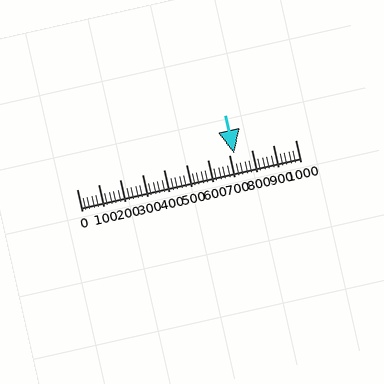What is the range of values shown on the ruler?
The ruler shows values from 0 to 1000.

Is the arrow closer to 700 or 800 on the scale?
The arrow is closer to 700.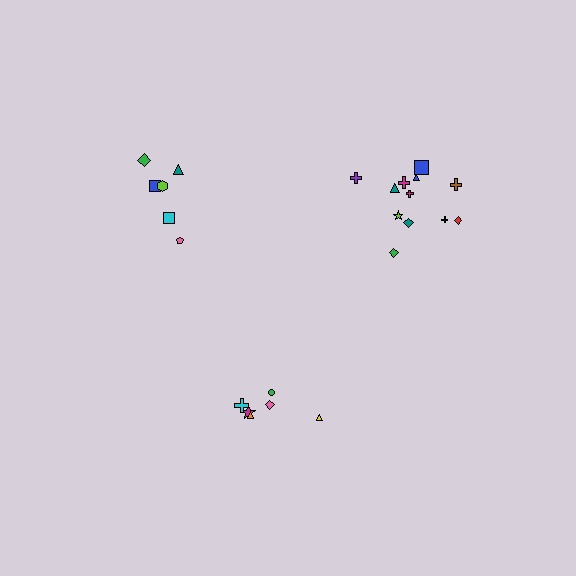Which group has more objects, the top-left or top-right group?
The top-right group.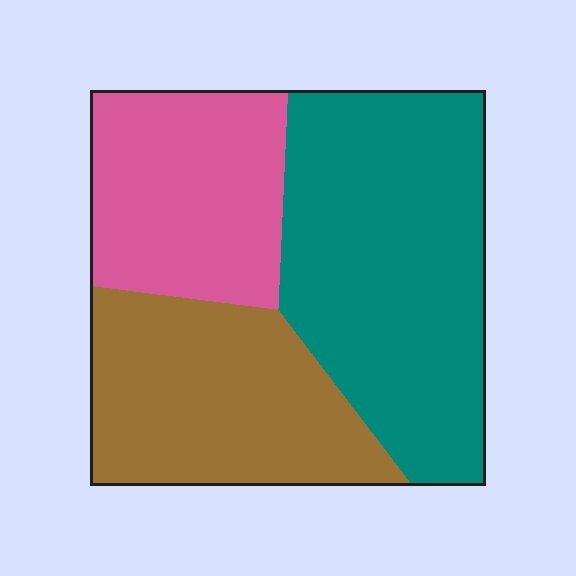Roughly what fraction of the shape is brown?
Brown takes up between a quarter and a half of the shape.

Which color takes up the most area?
Teal, at roughly 45%.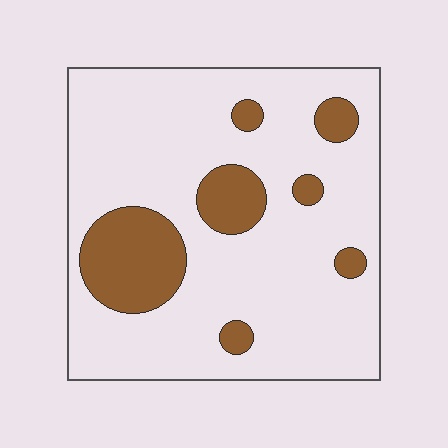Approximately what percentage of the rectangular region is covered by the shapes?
Approximately 20%.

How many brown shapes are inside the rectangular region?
7.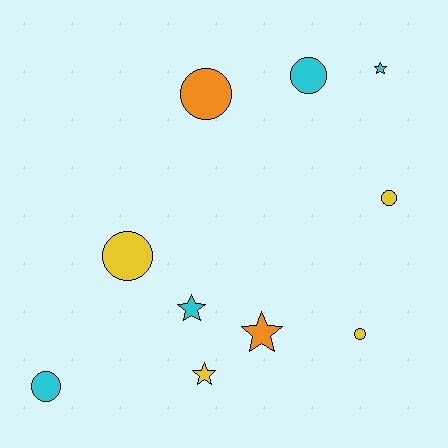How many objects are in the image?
There are 10 objects.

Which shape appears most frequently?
Circle, with 6 objects.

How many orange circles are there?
There is 1 orange circle.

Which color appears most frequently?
Cyan, with 4 objects.